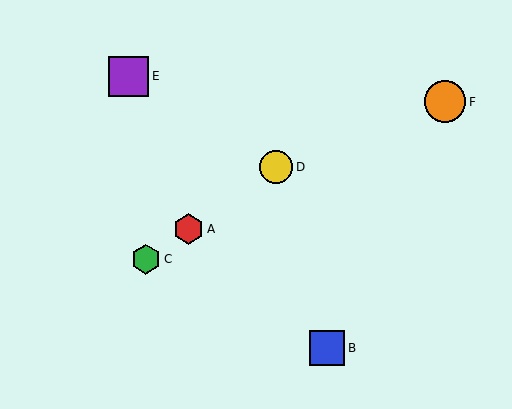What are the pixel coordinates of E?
Object E is at (128, 76).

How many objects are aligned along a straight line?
3 objects (A, C, D) are aligned along a straight line.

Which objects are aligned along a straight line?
Objects A, C, D are aligned along a straight line.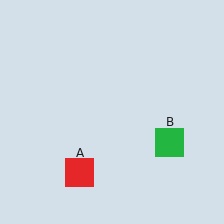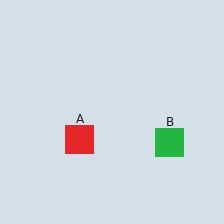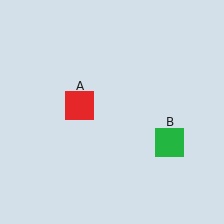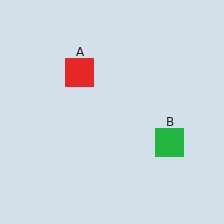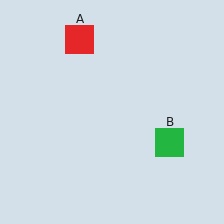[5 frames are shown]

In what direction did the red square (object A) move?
The red square (object A) moved up.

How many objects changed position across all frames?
1 object changed position: red square (object A).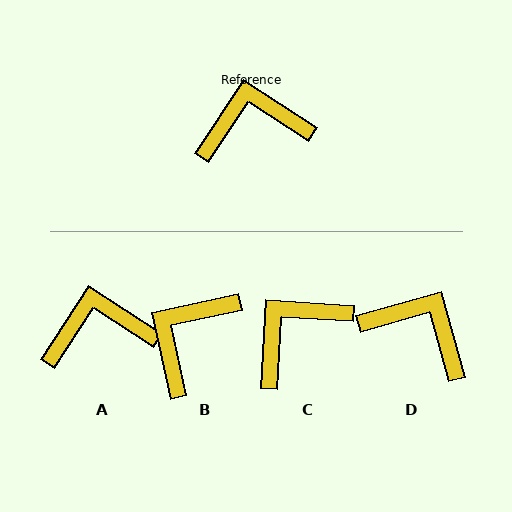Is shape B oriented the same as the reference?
No, it is off by about 45 degrees.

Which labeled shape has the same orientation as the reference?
A.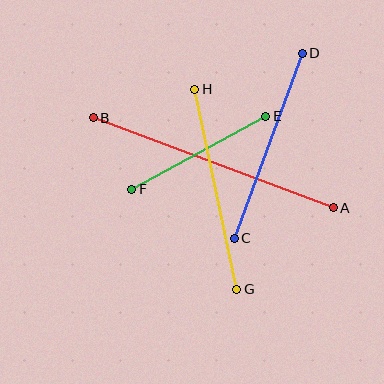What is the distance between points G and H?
The distance is approximately 204 pixels.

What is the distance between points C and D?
The distance is approximately 197 pixels.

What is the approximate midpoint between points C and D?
The midpoint is at approximately (268, 146) pixels.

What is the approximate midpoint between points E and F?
The midpoint is at approximately (199, 153) pixels.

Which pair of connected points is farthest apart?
Points A and B are farthest apart.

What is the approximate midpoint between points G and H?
The midpoint is at approximately (216, 189) pixels.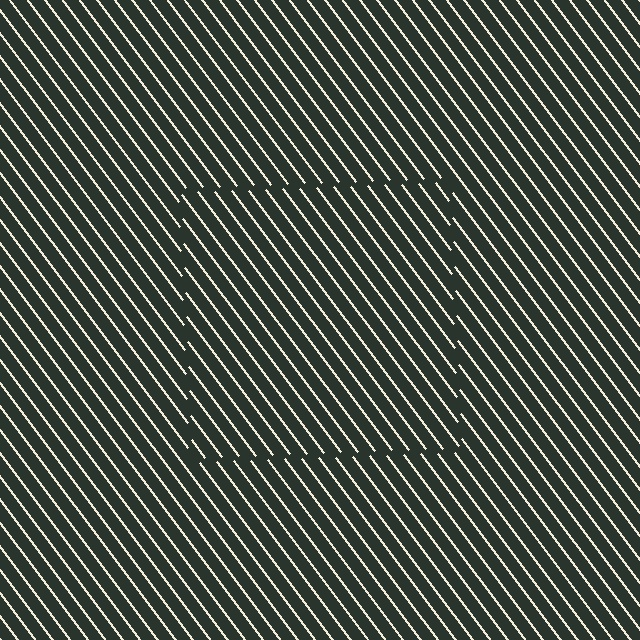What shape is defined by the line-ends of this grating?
An illusory square. The interior of the shape contains the same grating, shifted by half a period — the contour is defined by the phase discontinuity where line-ends from the inner and outer gratings abut.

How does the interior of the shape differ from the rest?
The interior of the shape contains the same grating, shifted by half a period — the contour is defined by the phase discontinuity where line-ends from the inner and outer gratings abut.